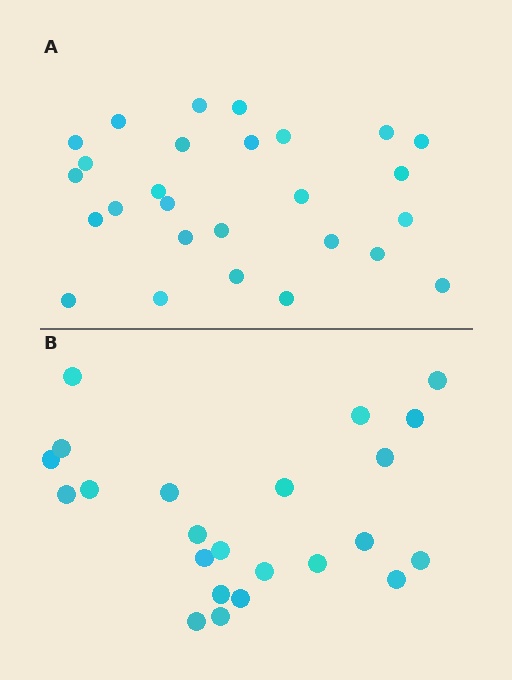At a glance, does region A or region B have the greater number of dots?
Region A (the top region) has more dots.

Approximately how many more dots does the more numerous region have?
Region A has about 4 more dots than region B.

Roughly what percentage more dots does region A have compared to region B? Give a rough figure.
About 15% more.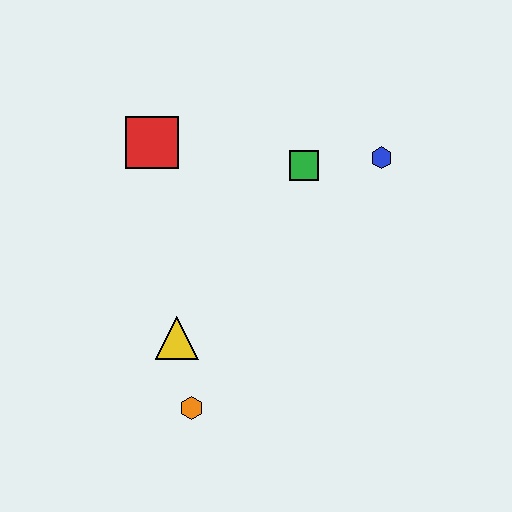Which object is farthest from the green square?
The orange hexagon is farthest from the green square.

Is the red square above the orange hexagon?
Yes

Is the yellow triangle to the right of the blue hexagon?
No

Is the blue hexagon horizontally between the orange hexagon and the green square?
No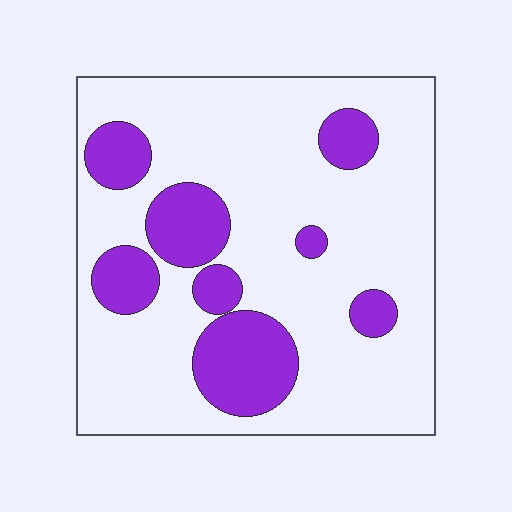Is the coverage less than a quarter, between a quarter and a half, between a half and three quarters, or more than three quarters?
Less than a quarter.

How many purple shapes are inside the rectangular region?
8.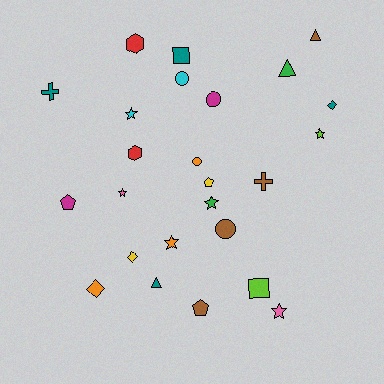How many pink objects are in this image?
There are 2 pink objects.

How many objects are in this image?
There are 25 objects.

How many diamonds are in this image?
There are 3 diamonds.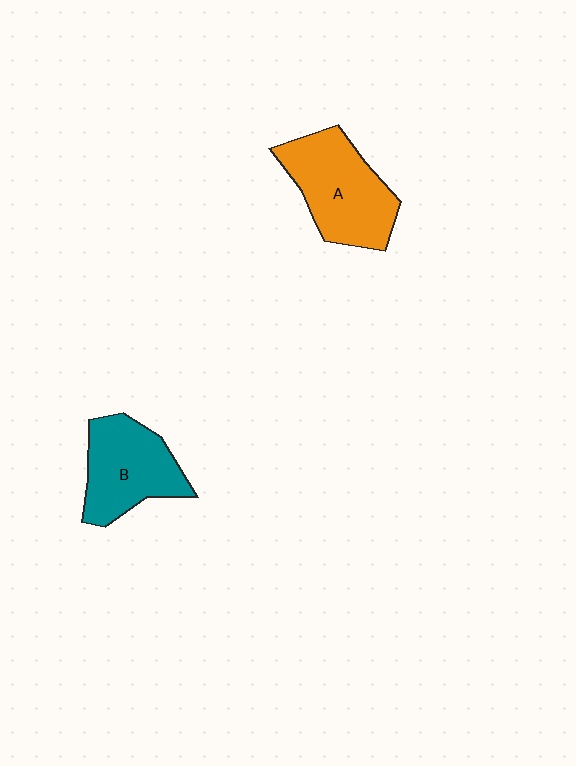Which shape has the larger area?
Shape A (orange).